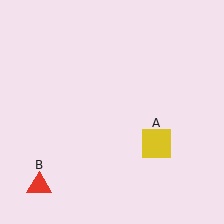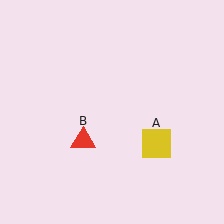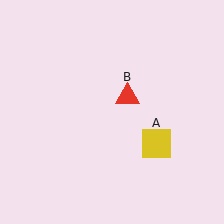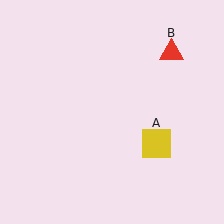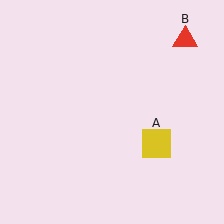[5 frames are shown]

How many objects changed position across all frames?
1 object changed position: red triangle (object B).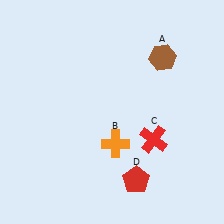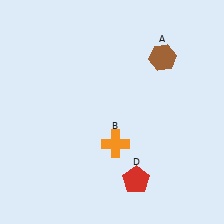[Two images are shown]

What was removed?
The red cross (C) was removed in Image 2.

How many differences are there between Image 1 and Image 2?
There is 1 difference between the two images.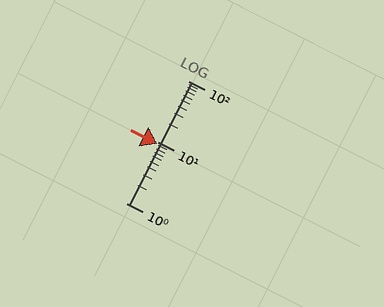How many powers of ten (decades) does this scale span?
The scale spans 2 decades, from 1 to 100.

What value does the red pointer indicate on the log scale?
The pointer indicates approximately 9.5.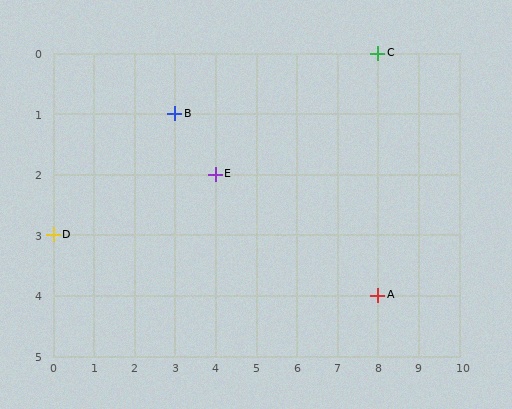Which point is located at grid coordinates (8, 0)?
Point C is at (8, 0).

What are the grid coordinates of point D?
Point D is at grid coordinates (0, 3).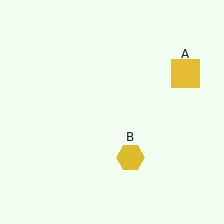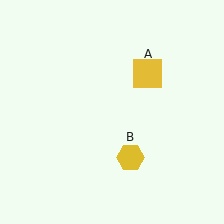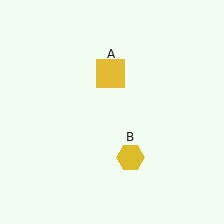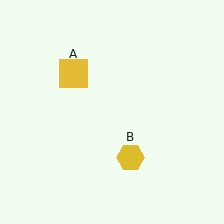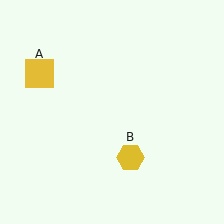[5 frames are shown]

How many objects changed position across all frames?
1 object changed position: yellow square (object A).